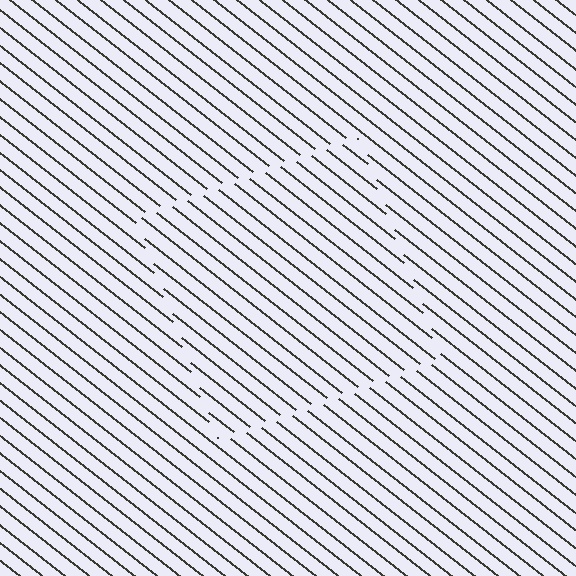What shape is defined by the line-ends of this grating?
An illusory square. The interior of the shape contains the same grating, shifted by half a period — the contour is defined by the phase discontinuity where line-ends from the inner and outer gratings abut.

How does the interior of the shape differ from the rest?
The interior of the shape contains the same grating, shifted by half a period — the contour is defined by the phase discontinuity where line-ends from the inner and outer gratings abut.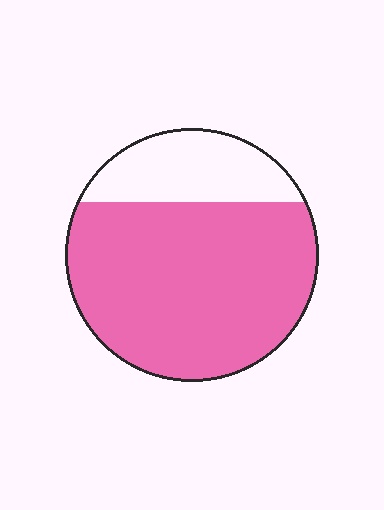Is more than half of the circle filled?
Yes.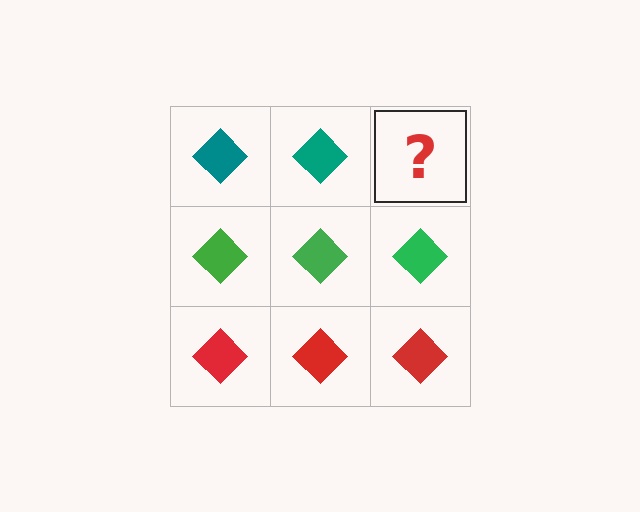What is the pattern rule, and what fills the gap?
The rule is that each row has a consistent color. The gap should be filled with a teal diamond.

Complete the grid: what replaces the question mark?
The question mark should be replaced with a teal diamond.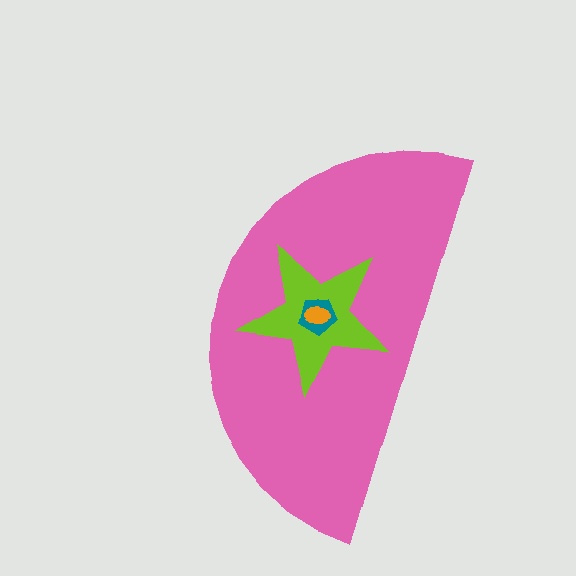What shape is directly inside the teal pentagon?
The orange ellipse.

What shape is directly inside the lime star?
The teal pentagon.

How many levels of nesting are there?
4.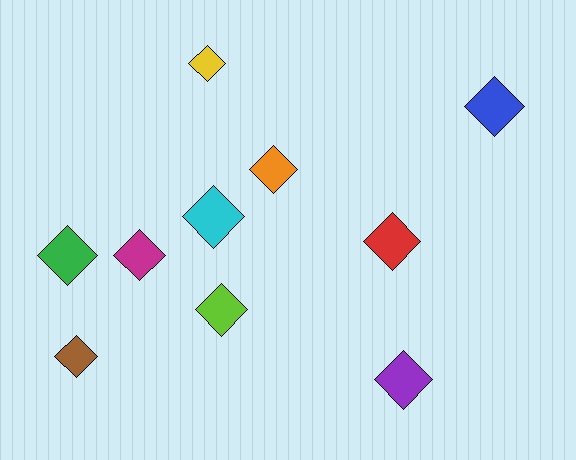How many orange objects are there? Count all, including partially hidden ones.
There is 1 orange object.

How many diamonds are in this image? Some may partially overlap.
There are 10 diamonds.